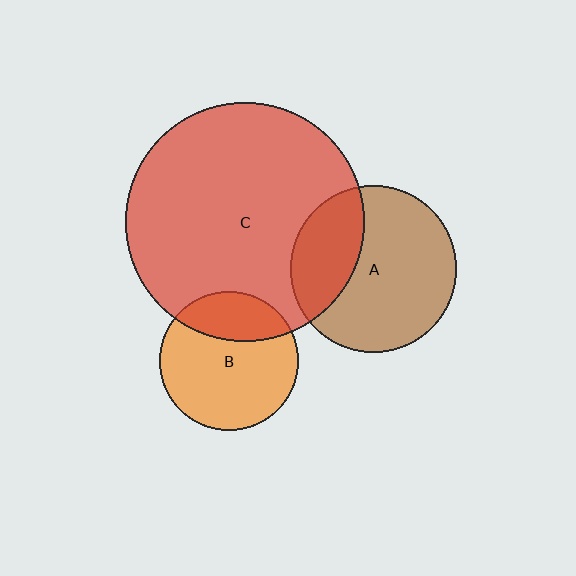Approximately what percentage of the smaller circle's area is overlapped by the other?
Approximately 30%.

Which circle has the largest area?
Circle C (red).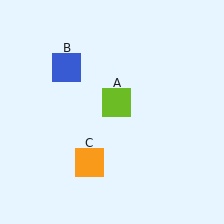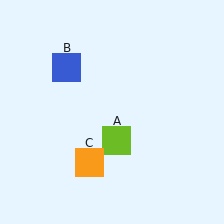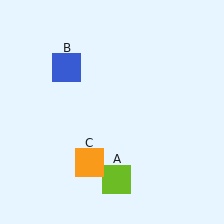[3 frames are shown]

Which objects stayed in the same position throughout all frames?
Blue square (object B) and orange square (object C) remained stationary.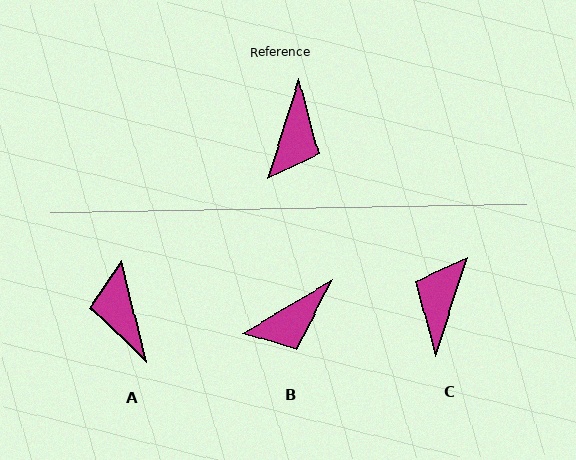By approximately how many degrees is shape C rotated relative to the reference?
Approximately 179 degrees counter-clockwise.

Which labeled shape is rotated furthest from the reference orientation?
C, about 179 degrees away.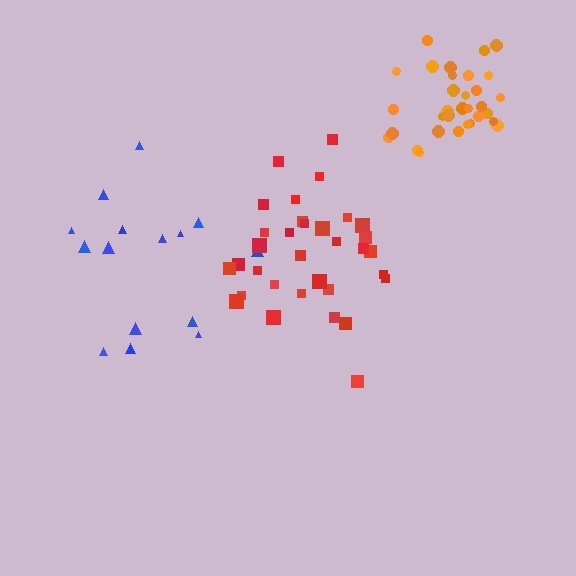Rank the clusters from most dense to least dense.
orange, red, blue.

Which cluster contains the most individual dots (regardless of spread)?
Red (33).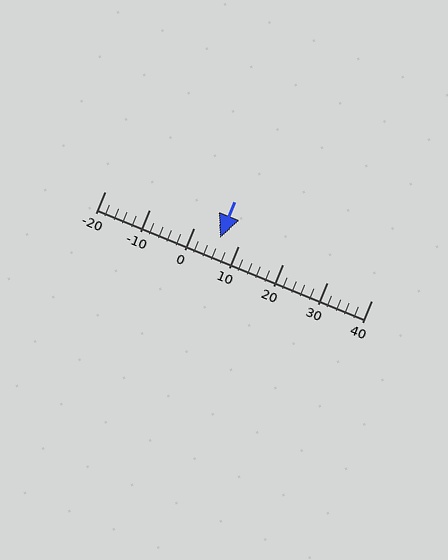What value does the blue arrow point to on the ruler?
The blue arrow points to approximately 6.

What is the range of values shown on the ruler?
The ruler shows values from -20 to 40.